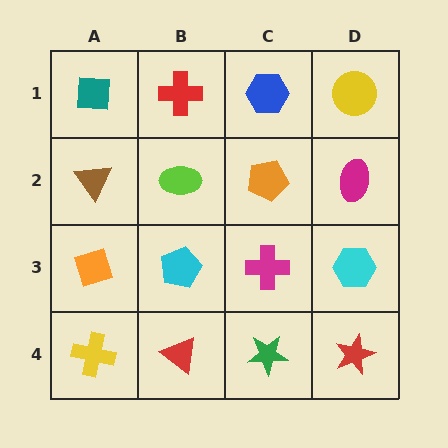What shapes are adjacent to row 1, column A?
A brown triangle (row 2, column A), a red cross (row 1, column B).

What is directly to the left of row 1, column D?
A blue hexagon.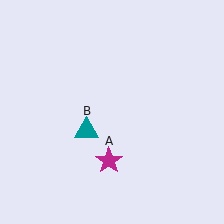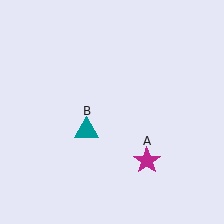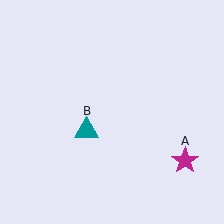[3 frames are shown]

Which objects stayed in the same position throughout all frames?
Teal triangle (object B) remained stationary.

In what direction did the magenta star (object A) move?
The magenta star (object A) moved right.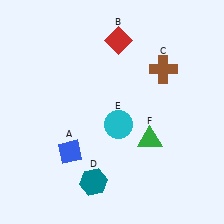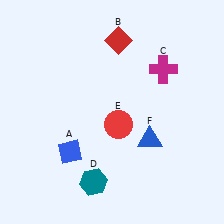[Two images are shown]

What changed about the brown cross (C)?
In Image 1, C is brown. In Image 2, it changed to magenta.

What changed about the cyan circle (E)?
In Image 1, E is cyan. In Image 2, it changed to red.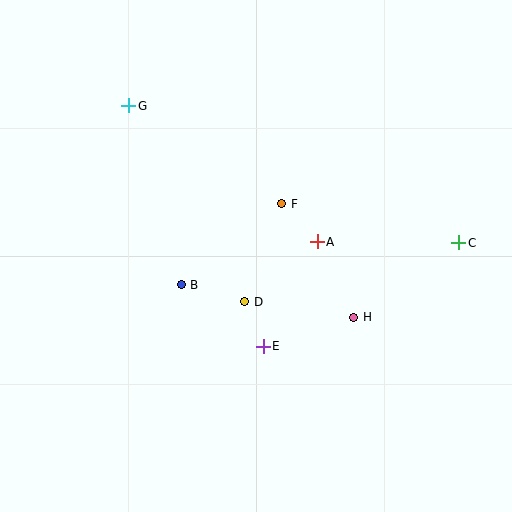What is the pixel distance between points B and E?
The distance between B and E is 102 pixels.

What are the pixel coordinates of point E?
Point E is at (263, 346).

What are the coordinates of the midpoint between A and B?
The midpoint between A and B is at (249, 263).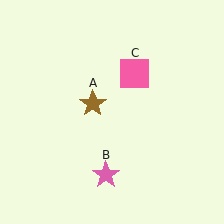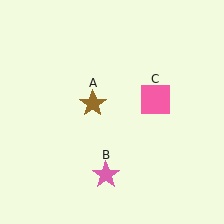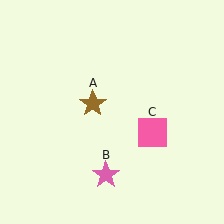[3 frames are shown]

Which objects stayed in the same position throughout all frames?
Brown star (object A) and pink star (object B) remained stationary.